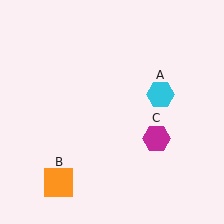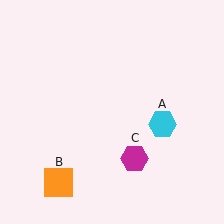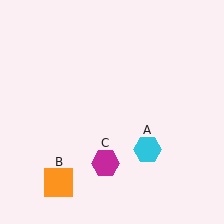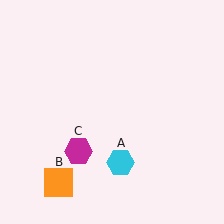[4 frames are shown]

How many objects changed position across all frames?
2 objects changed position: cyan hexagon (object A), magenta hexagon (object C).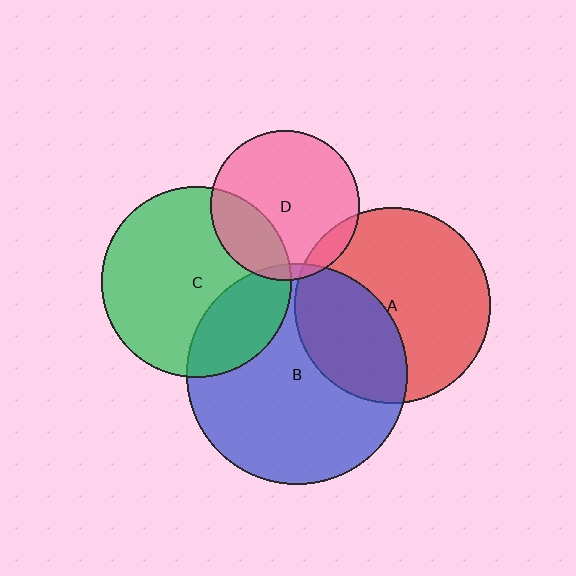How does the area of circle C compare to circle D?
Approximately 1.6 times.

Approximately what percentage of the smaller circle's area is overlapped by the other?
Approximately 35%.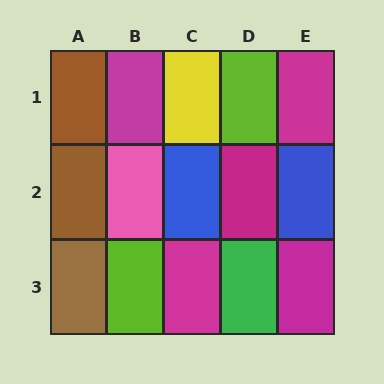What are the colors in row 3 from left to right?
Brown, lime, magenta, green, magenta.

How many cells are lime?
2 cells are lime.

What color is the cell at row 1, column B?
Magenta.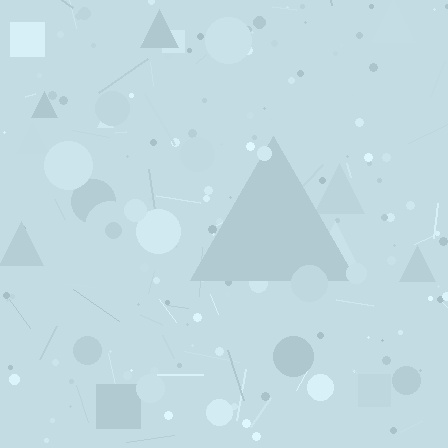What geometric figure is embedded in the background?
A triangle is embedded in the background.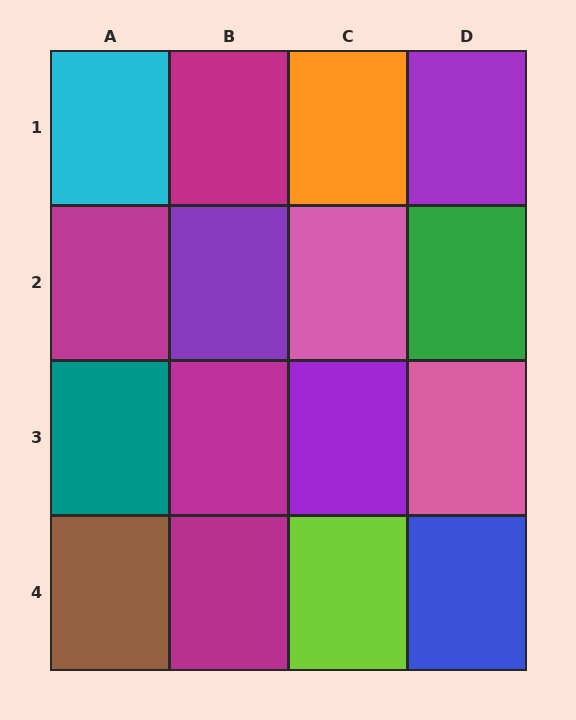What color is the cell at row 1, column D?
Purple.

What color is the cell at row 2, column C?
Pink.